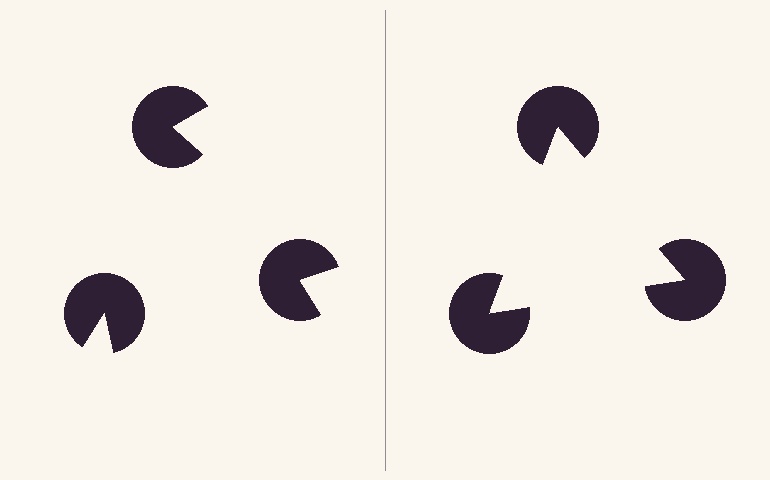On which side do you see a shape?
An illusory triangle appears on the right side. On the left side the wedge cuts are rotated, so no coherent shape forms.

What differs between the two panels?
The pac-man discs are positioned identically on both sides; only the wedge orientations differ. On the right they align to a triangle; on the left they are misaligned.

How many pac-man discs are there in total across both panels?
6 — 3 on each side.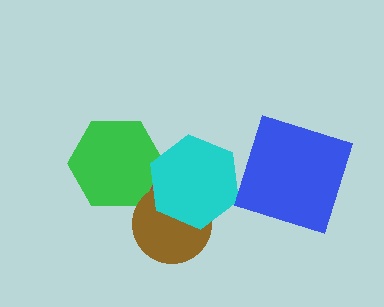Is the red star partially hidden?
Yes, it is partially covered by another shape.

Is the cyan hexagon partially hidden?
No, no other shape covers it.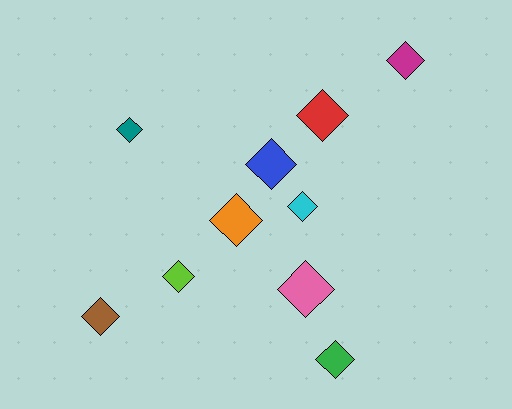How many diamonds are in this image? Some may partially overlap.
There are 10 diamonds.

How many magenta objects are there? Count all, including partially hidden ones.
There is 1 magenta object.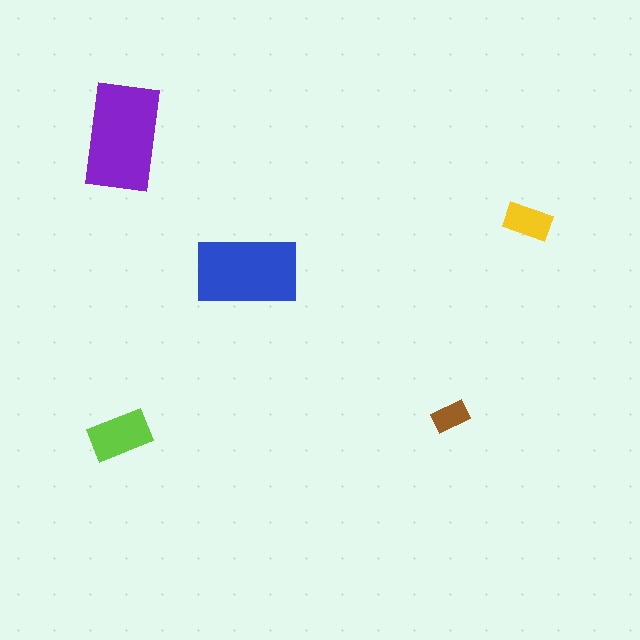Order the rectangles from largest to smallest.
the purple one, the blue one, the lime one, the yellow one, the brown one.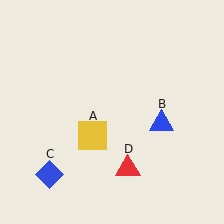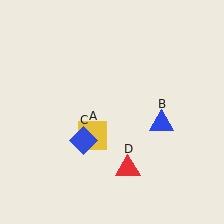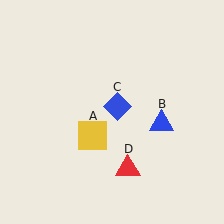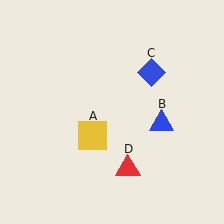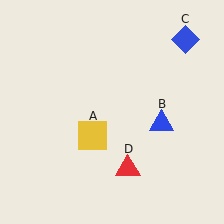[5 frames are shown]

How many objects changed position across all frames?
1 object changed position: blue diamond (object C).